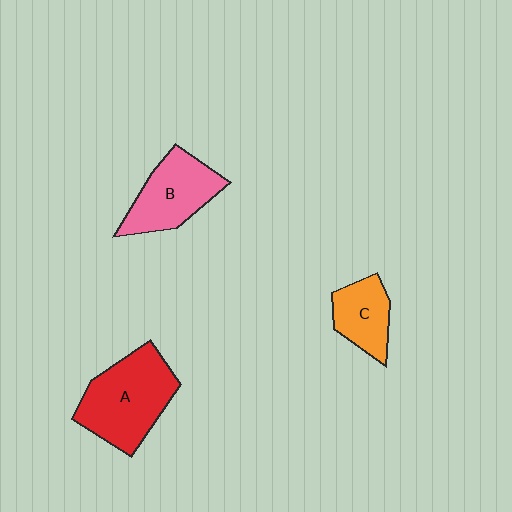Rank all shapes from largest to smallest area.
From largest to smallest: A (red), B (pink), C (orange).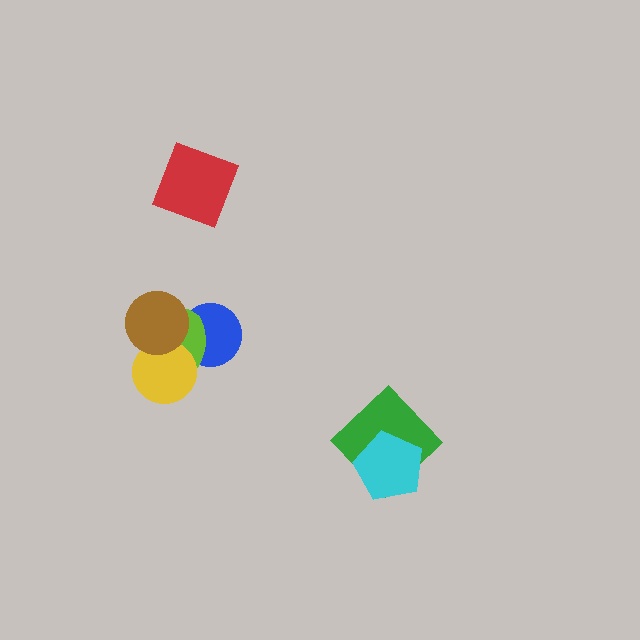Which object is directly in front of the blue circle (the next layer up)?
The lime ellipse is directly in front of the blue circle.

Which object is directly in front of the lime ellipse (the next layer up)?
The yellow circle is directly in front of the lime ellipse.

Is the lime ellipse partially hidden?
Yes, it is partially covered by another shape.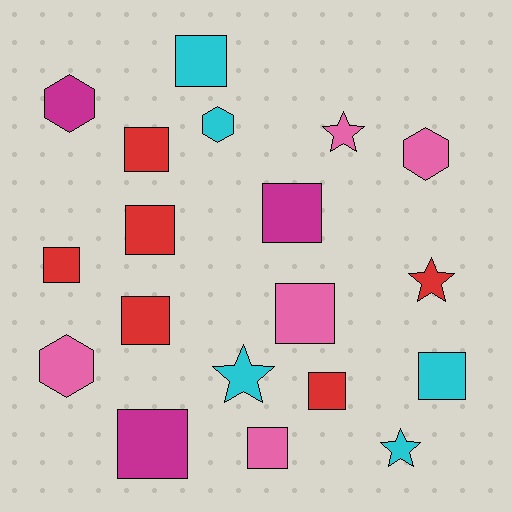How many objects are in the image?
There are 19 objects.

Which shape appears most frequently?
Square, with 11 objects.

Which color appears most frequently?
Red, with 6 objects.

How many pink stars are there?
There is 1 pink star.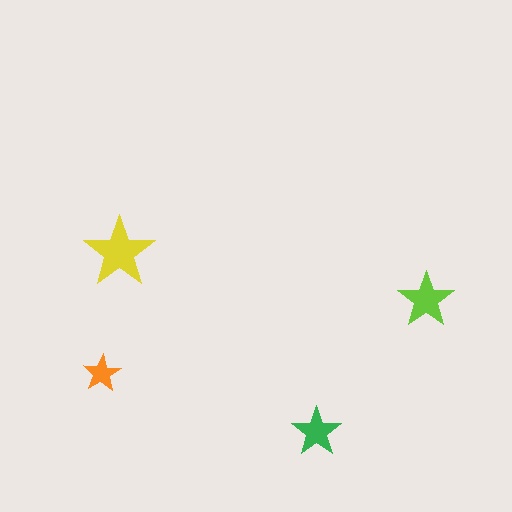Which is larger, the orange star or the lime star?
The lime one.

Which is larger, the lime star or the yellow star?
The yellow one.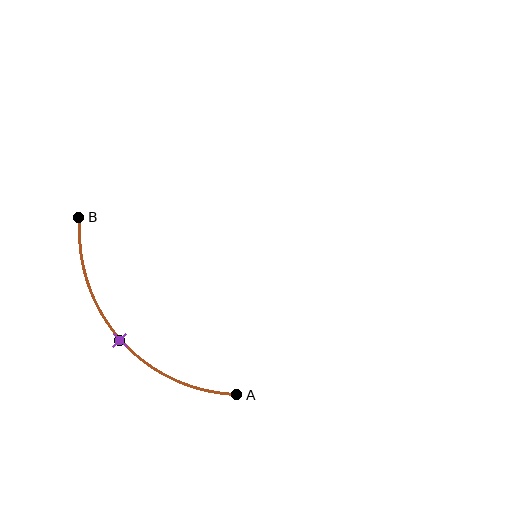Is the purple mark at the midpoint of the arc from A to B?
Yes. The purple mark lies on the arc at equal arc-length from both A and B — it is the arc midpoint.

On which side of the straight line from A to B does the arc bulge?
The arc bulges below and to the left of the straight line connecting A and B.